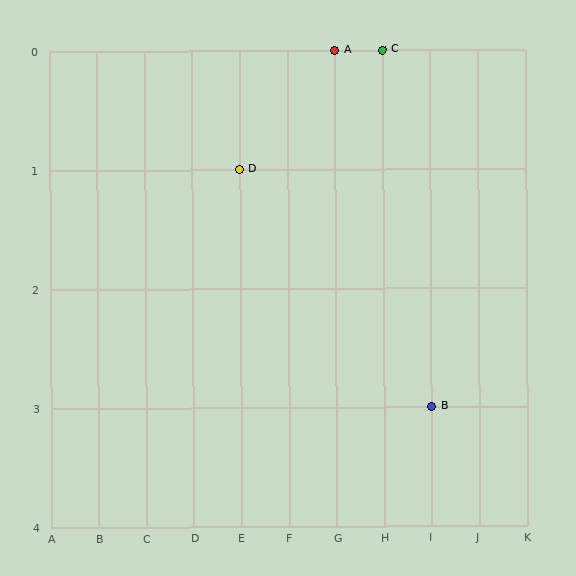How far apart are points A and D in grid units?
Points A and D are 2 columns and 1 row apart (about 2.2 grid units diagonally).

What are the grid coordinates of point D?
Point D is at grid coordinates (E, 1).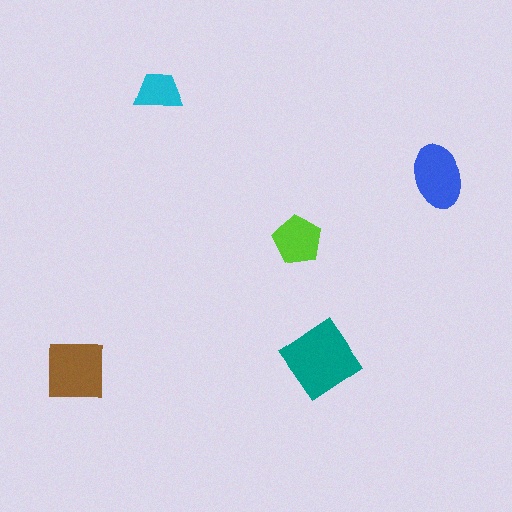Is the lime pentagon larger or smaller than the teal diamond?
Smaller.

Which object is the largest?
The teal diamond.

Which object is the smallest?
The cyan trapezoid.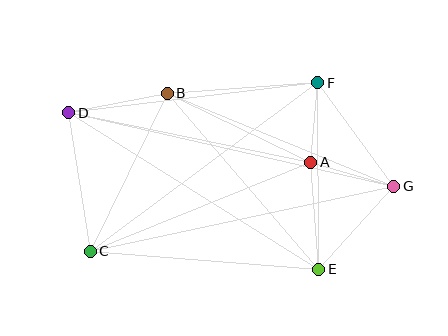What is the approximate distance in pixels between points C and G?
The distance between C and G is approximately 310 pixels.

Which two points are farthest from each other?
Points D and G are farthest from each other.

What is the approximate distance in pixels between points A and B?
The distance between A and B is approximately 159 pixels.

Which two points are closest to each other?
Points A and F are closest to each other.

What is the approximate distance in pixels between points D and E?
The distance between D and E is approximately 295 pixels.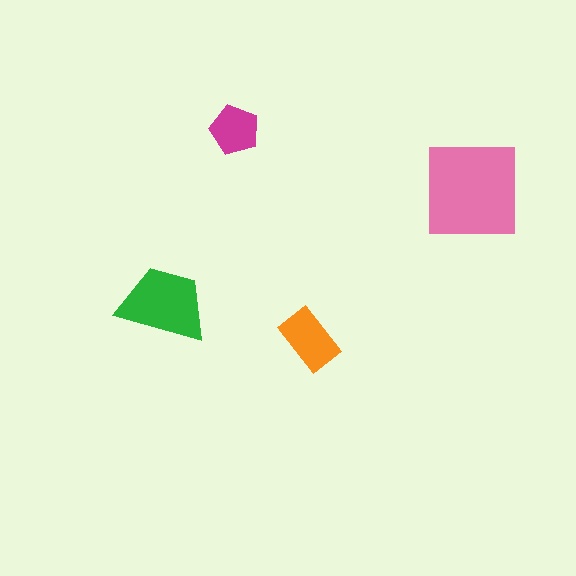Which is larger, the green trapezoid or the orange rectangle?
The green trapezoid.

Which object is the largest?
The pink square.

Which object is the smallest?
The magenta pentagon.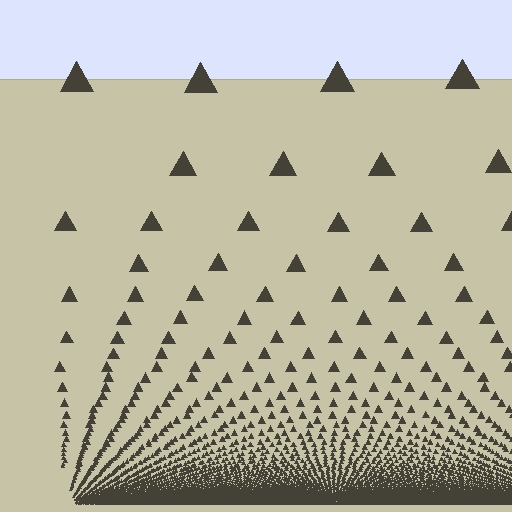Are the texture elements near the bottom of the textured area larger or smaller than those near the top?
Smaller. The gradient is inverted — elements near the bottom are smaller and denser.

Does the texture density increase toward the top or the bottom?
Density increases toward the bottom.